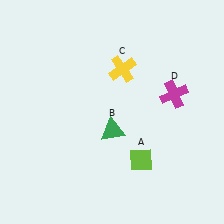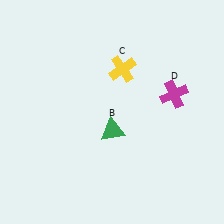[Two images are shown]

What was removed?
The lime diamond (A) was removed in Image 2.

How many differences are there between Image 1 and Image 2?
There is 1 difference between the two images.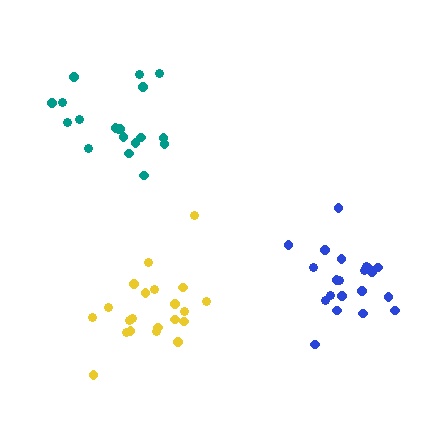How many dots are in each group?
Group 1: 21 dots, Group 2: 19 dots, Group 3: 21 dots (61 total).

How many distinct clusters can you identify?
There are 3 distinct clusters.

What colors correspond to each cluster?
The clusters are colored: yellow, teal, blue.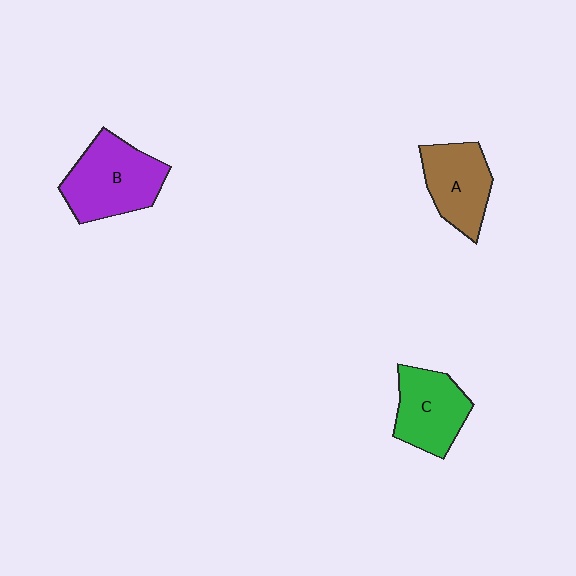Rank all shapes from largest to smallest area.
From largest to smallest: B (purple), C (green), A (brown).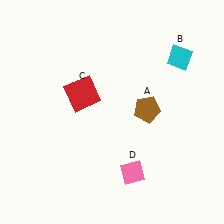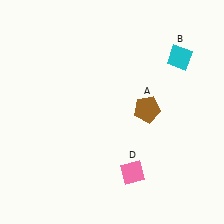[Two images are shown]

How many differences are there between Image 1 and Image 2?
There is 1 difference between the two images.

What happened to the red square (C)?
The red square (C) was removed in Image 2. It was in the top-left area of Image 1.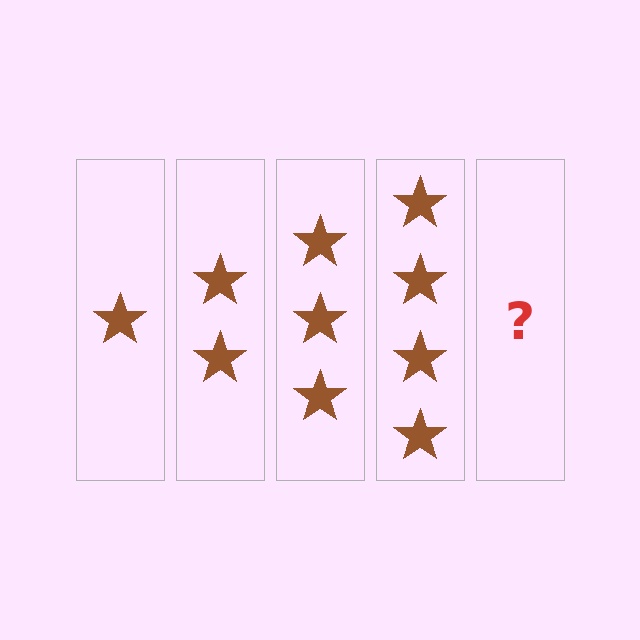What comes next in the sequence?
The next element should be 5 stars.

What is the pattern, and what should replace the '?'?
The pattern is that each step adds one more star. The '?' should be 5 stars.